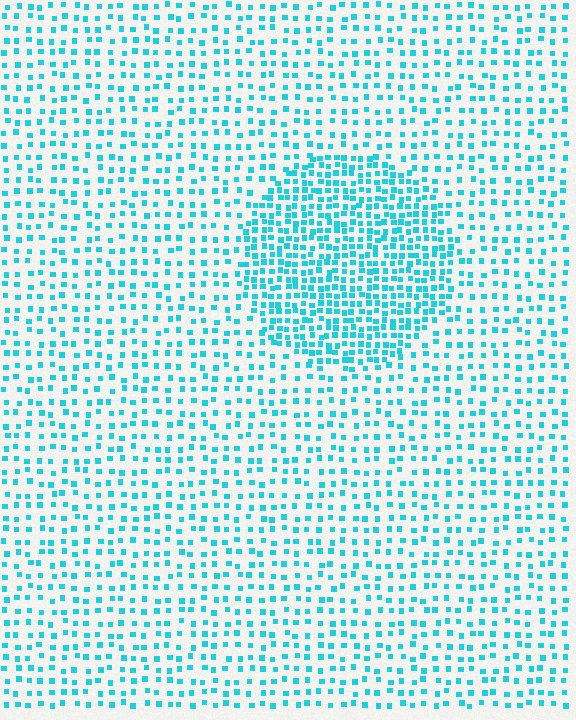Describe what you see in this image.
The image contains small cyan elements arranged at two different densities. A circle-shaped region is visible where the elements are more densely packed than the surrounding area.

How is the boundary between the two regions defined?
The boundary is defined by a change in element density (approximately 2.1x ratio). All elements are the same color, size, and shape.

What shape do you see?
I see a circle.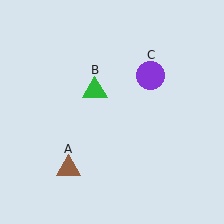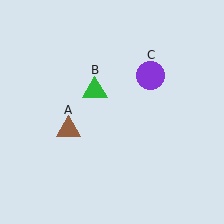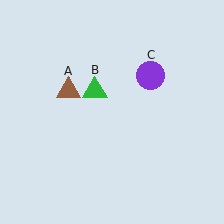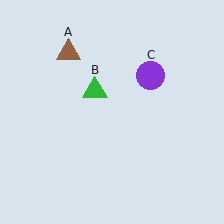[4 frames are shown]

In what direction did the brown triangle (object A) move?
The brown triangle (object A) moved up.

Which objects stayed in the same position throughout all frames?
Green triangle (object B) and purple circle (object C) remained stationary.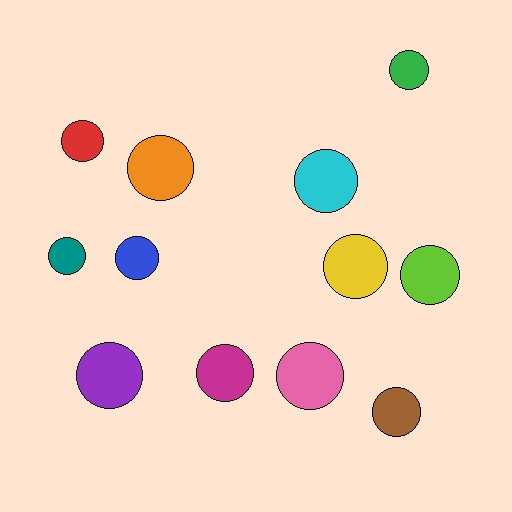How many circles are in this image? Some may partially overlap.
There are 12 circles.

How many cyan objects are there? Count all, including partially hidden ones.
There is 1 cyan object.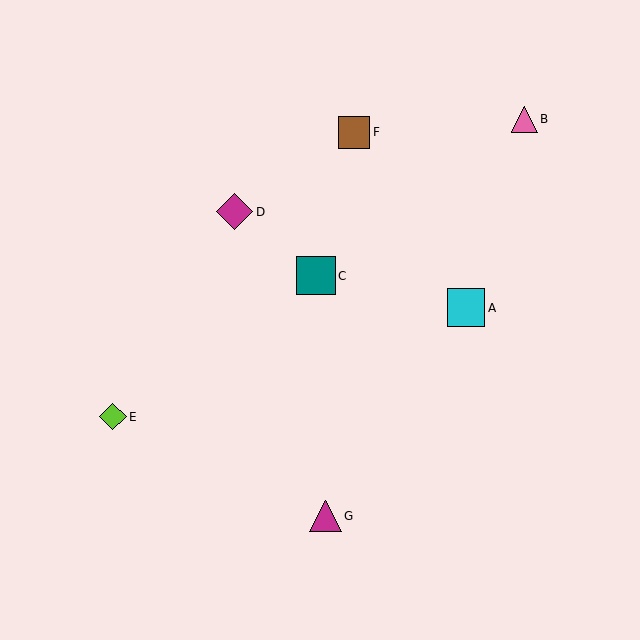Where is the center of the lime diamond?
The center of the lime diamond is at (113, 417).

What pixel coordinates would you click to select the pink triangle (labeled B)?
Click at (524, 119) to select the pink triangle B.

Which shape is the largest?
The teal square (labeled C) is the largest.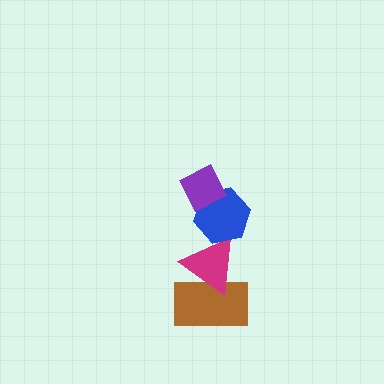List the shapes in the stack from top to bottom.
From top to bottom: the purple diamond, the blue hexagon, the magenta triangle, the brown rectangle.